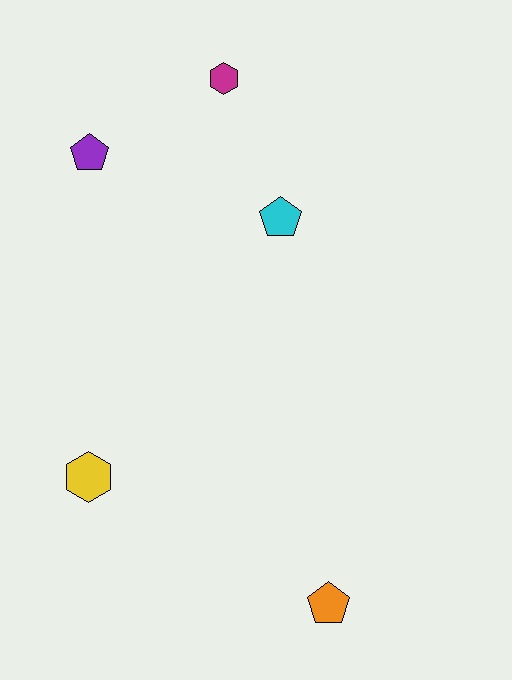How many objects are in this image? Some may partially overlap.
There are 5 objects.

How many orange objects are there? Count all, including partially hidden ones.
There is 1 orange object.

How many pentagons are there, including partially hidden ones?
There are 3 pentagons.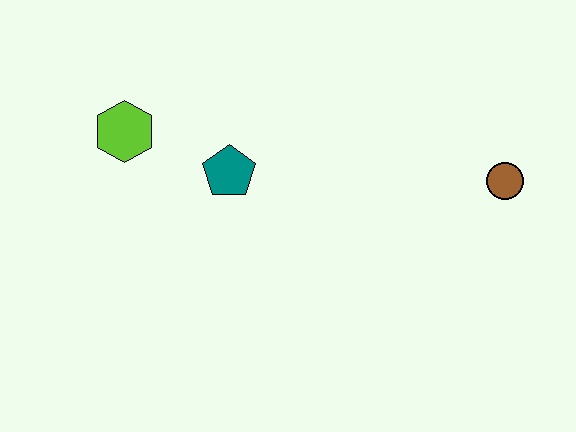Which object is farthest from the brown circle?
The lime hexagon is farthest from the brown circle.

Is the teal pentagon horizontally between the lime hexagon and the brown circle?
Yes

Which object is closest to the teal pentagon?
The lime hexagon is closest to the teal pentagon.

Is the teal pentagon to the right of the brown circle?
No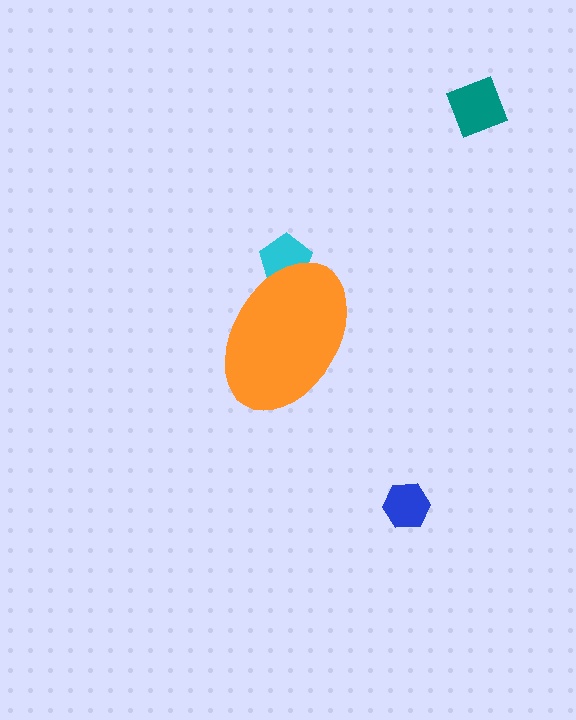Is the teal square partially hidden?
No, the teal square is fully visible.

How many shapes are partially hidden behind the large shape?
1 shape is partially hidden.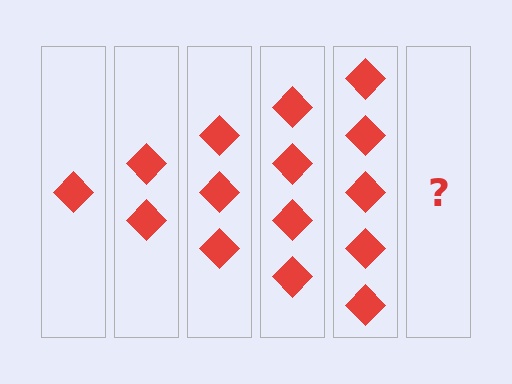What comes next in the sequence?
The next element should be 6 diamonds.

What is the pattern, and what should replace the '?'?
The pattern is that each step adds one more diamond. The '?' should be 6 diamonds.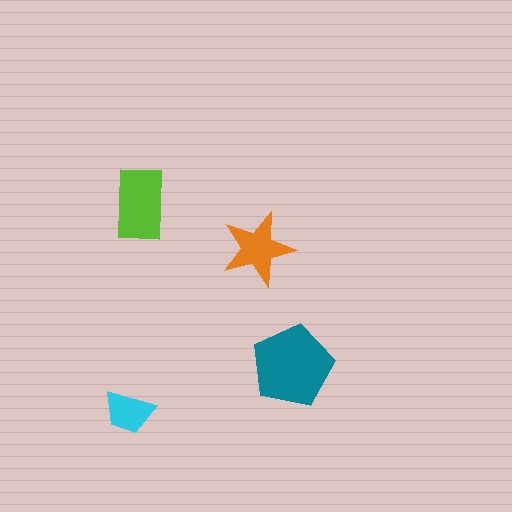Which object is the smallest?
The cyan trapezoid.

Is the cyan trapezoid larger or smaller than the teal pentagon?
Smaller.